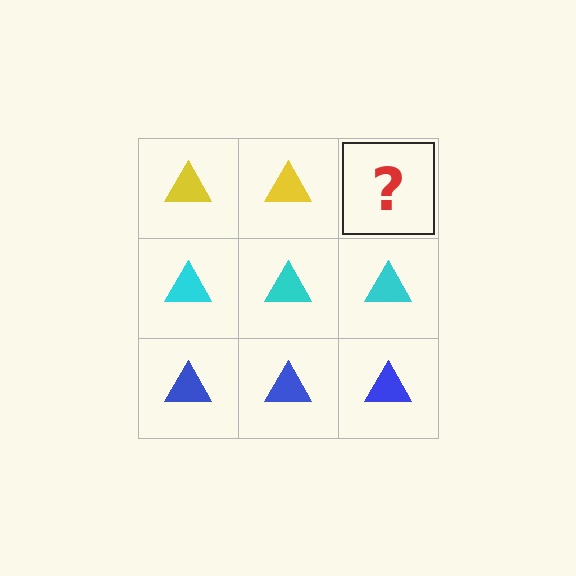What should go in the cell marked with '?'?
The missing cell should contain a yellow triangle.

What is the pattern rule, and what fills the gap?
The rule is that each row has a consistent color. The gap should be filled with a yellow triangle.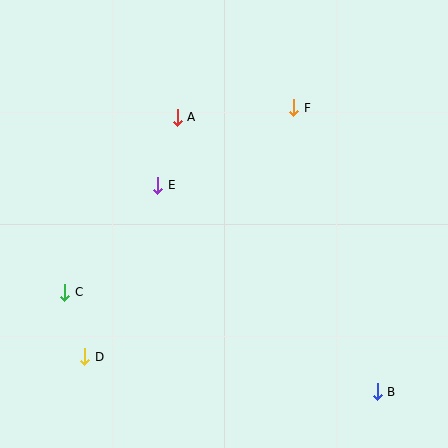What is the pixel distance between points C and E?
The distance between C and E is 141 pixels.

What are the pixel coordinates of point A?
Point A is at (177, 117).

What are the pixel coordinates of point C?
Point C is at (65, 292).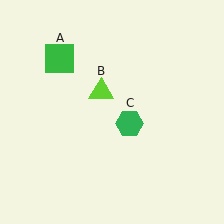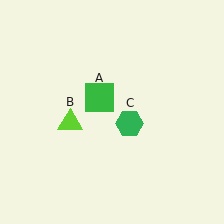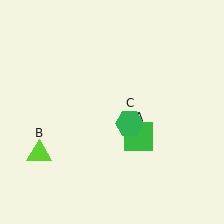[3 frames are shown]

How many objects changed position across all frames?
2 objects changed position: green square (object A), lime triangle (object B).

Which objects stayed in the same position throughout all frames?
Green hexagon (object C) remained stationary.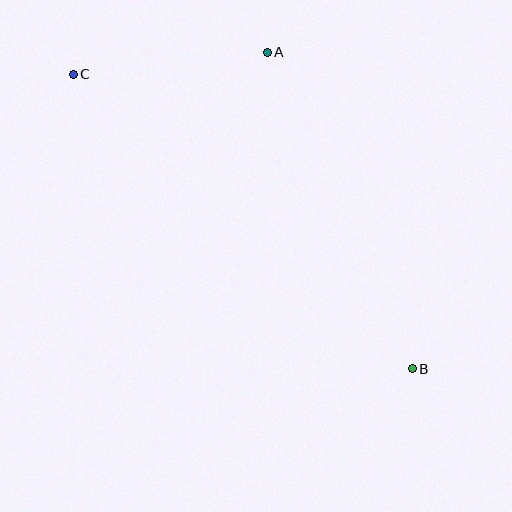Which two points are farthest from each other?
Points B and C are farthest from each other.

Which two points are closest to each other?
Points A and C are closest to each other.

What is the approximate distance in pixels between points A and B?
The distance between A and B is approximately 348 pixels.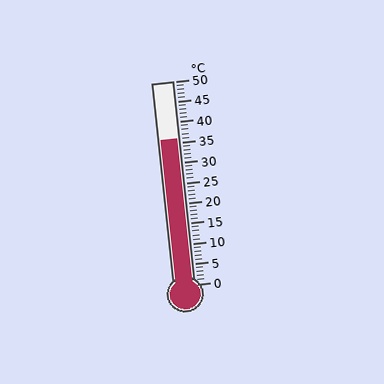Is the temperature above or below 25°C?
The temperature is above 25°C.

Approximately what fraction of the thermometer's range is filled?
The thermometer is filled to approximately 70% of its range.